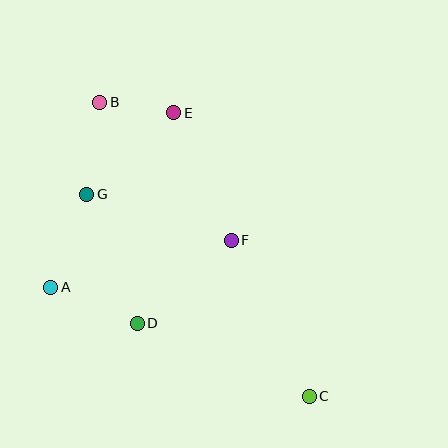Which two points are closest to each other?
Points B and E are closest to each other.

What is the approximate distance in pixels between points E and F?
The distance between E and F is approximately 140 pixels.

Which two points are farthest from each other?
Points B and C are farthest from each other.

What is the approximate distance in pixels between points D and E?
The distance between D and E is approximately 213 pixels.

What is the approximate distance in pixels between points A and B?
The distance between A and B is approximately 191 pixels.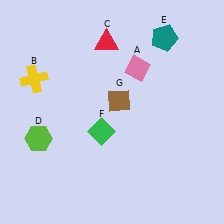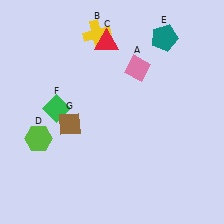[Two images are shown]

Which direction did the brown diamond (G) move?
The brown diamond (G) moved left.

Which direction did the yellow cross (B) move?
The yellow cross (B) moved right.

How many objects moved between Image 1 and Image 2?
3 objects moved between the two images.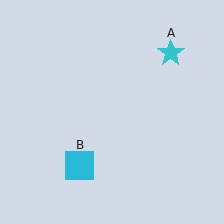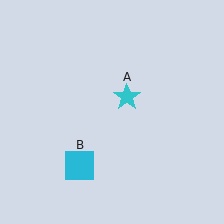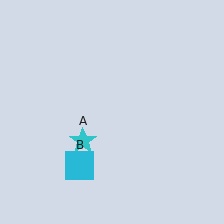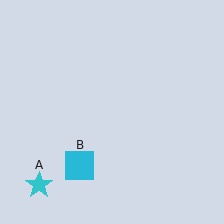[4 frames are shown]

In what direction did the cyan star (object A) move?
The cyan star (object A) moved down and to the left.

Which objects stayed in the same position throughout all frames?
Cyan square (object B) remained stationary.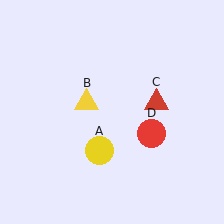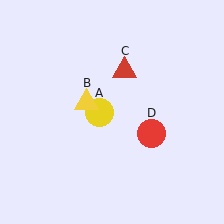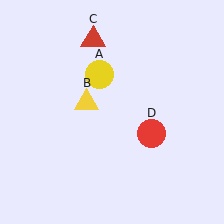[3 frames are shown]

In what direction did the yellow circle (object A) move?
The yellow circle (object A) moved up.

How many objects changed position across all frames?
2 objects changed position: yellow circle (object A), red triangle (object C).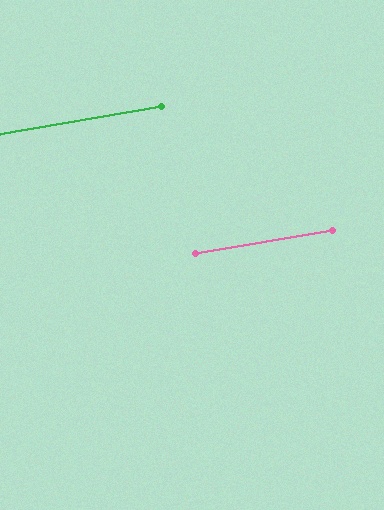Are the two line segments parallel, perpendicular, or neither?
Parallel — their directions differ by only 0.2°.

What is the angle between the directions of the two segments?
Approximately 0 degrees.